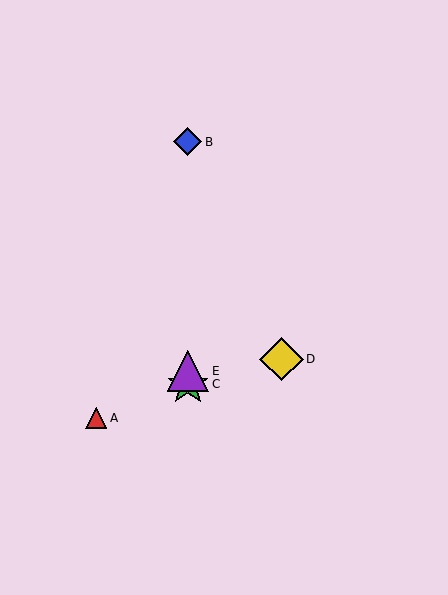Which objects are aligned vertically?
Objects B, C, E are aligned vertically.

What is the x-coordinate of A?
Object A is at x≈96.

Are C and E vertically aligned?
Yes, both are at x≈188.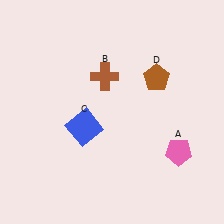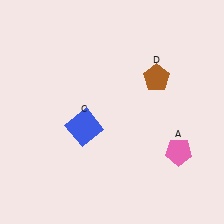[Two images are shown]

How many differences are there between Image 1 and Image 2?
There is 1 difference between the two images.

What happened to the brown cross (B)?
The brown cross (B) was removed in Image 2. It was in the top-left area of Image 1.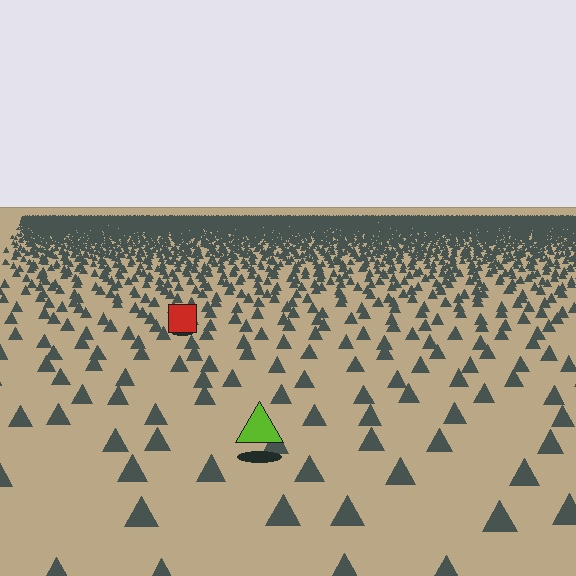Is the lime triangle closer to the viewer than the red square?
Yes. The lime triangle is closer — you can tell from the texture gradient: the ground texture is coarser near it.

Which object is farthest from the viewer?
The red square is farthest from the viewer. It appears smaller and the ground texture around it is denser.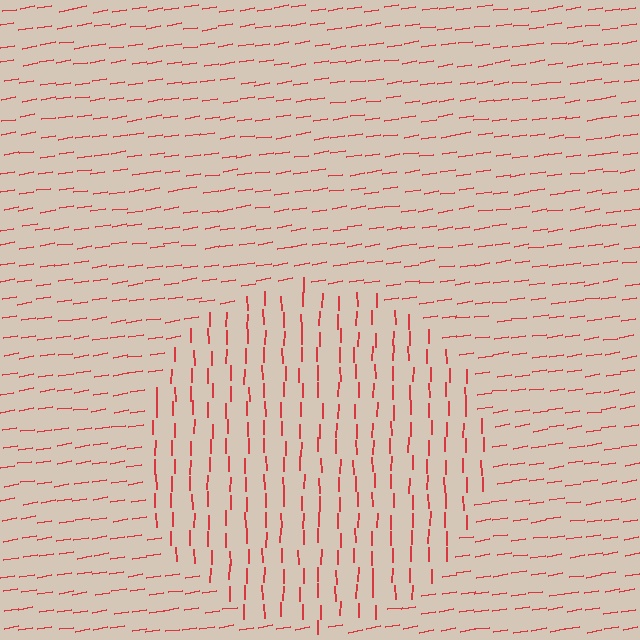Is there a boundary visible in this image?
Yes, there is a texture boundary formed by a change in line orientation.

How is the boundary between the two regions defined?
The boundary is defined purely by a change in line orientation (approximately 81 degrees difference). All lines are the same color and thickness.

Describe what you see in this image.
The image is filled with small red line segments. A circle region in the image has lines oriented differently from the surrounding lines, creating a visible texture boundary.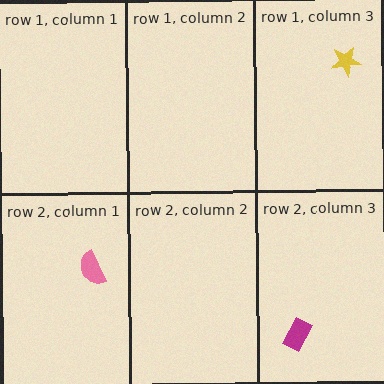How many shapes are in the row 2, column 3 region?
1.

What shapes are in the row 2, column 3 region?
The magenta rectangle.